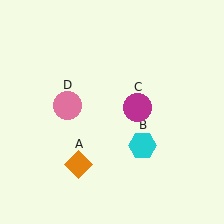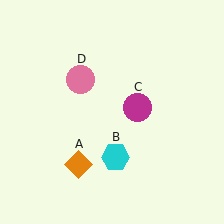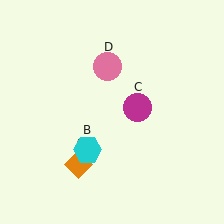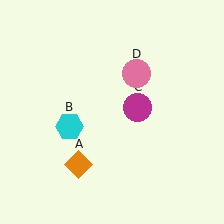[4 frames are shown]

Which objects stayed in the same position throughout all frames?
Orange diamond (object A) and magenta circle (object C) remained stationary.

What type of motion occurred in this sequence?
The cyan hexagon (object B), pink circle (object D) rotated clockwise around the center of the scene.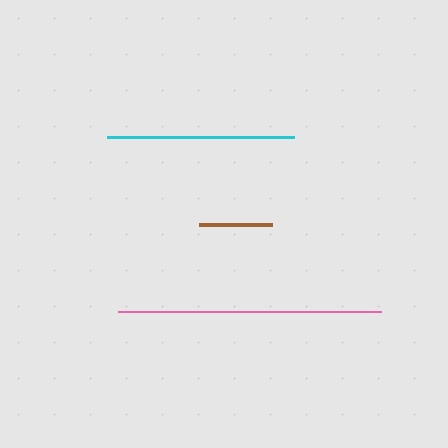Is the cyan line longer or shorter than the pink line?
The pink line is longer than the cyan line.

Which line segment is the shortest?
The brown line is the shortest at approximately 73 pixels.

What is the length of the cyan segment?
The cyan segment is approximately 187 pixels long.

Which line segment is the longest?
The pink line is the longest at approximately 263 pixels.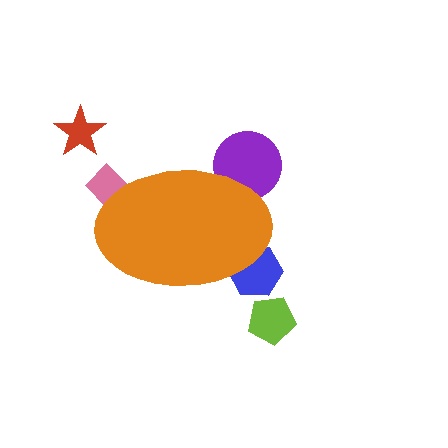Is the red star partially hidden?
No, the red star is fully visible.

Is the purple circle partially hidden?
Yes, the purple circle is partially hidden behind the orange ellipse.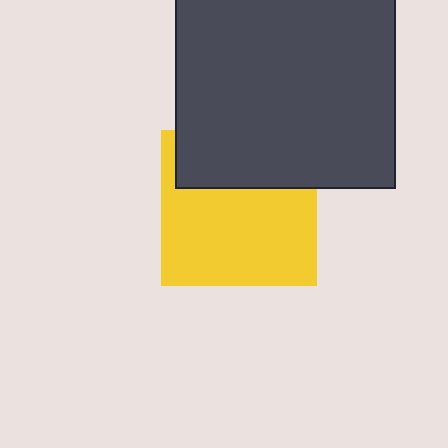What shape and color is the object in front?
The object in front is a dark gray square.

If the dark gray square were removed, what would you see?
You would see the complete yellow square.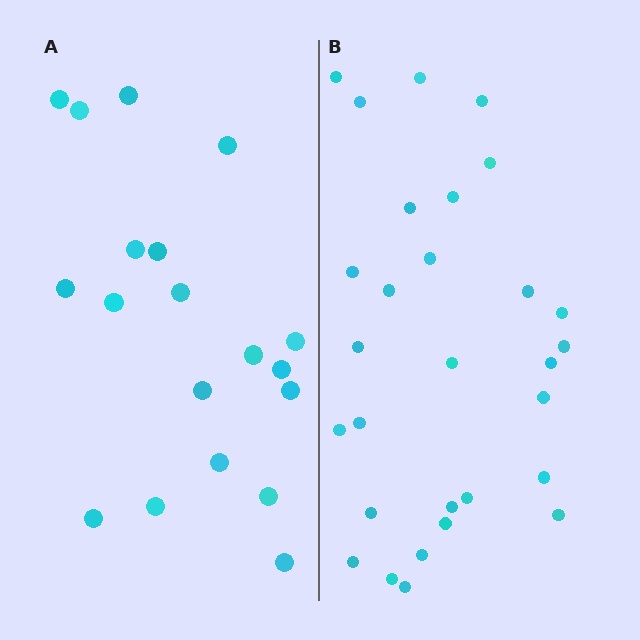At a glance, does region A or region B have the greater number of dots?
Region B (the right region) has more dots.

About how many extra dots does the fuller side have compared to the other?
Region B has roughly 10 or so more dots than region A.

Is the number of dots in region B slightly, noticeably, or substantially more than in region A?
Region B has substantially more. The ratio is roughly 1.5 to 1.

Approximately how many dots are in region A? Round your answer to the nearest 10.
About 20 dots. (The exact count is 19, which rounds to 20.)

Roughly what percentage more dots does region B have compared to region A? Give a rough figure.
About 55% more.